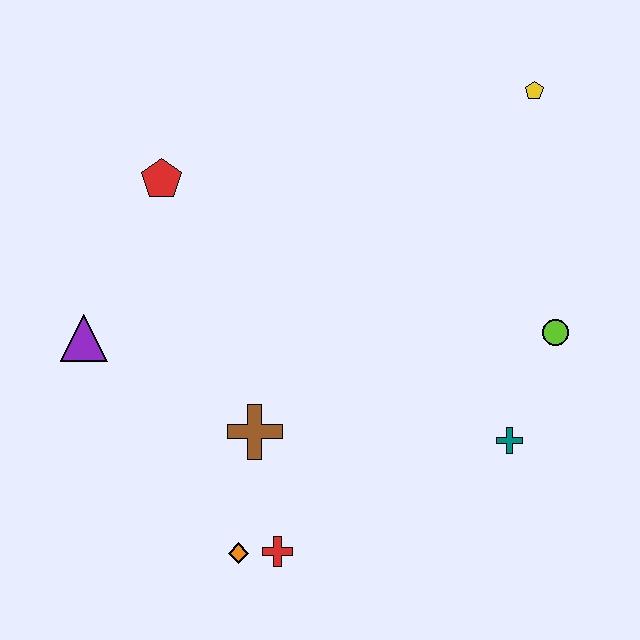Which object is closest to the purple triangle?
The red pentagon is closest to the purple triangle.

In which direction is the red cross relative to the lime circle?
The red cross is to the left of the lime circle.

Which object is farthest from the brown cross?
The yellow pentagon is farthest from the brown cross.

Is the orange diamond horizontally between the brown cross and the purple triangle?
Yes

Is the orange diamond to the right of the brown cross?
No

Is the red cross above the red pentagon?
No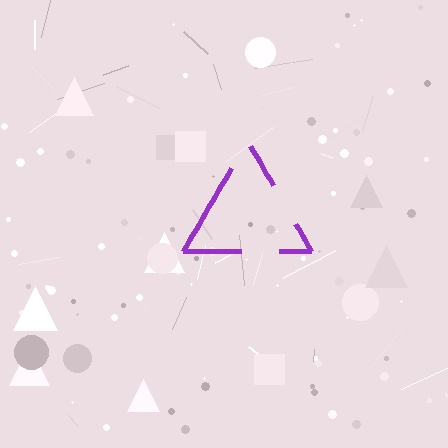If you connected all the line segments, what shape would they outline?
They would outline a triangle.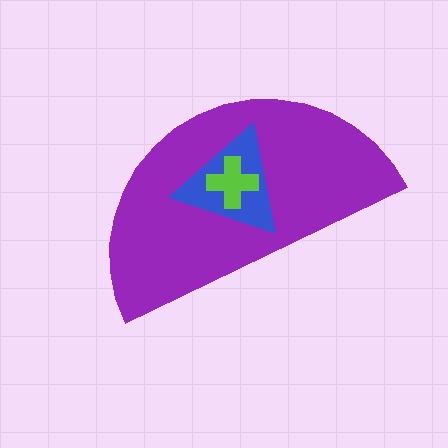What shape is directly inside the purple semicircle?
The blue triangle.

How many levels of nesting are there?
3.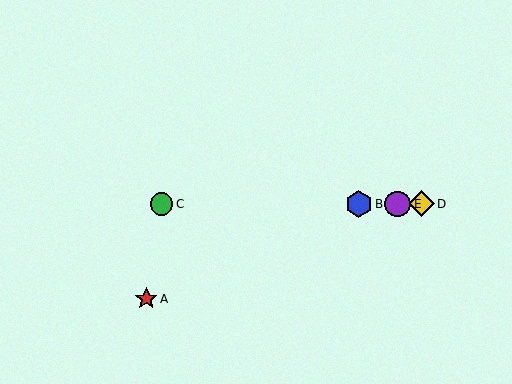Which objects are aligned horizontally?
Objects B, C, D, E are aligned horizontally.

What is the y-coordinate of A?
Object A is at y≈299.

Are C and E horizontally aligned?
Yes, both are at y≈204.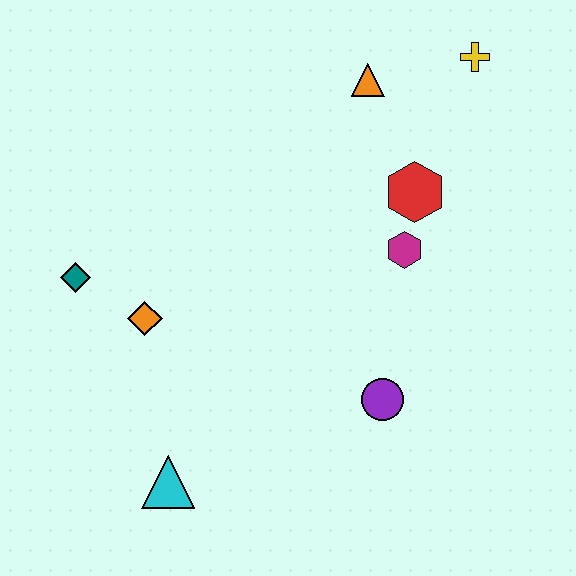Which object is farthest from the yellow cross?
The cyan triangle is farthest from the yellow cross.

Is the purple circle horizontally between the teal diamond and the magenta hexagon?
Yes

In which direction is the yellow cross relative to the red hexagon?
The yellow cross is above the red hexagon.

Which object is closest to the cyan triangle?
The orange diamond is closest to the cyan triangle.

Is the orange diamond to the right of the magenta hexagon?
No